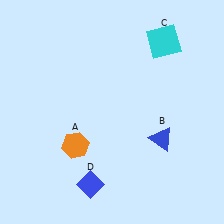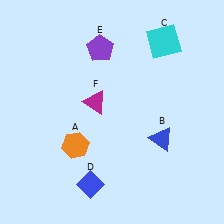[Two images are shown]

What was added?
A purple pentagon (E), a magenta triangle (F) were added in Image 2.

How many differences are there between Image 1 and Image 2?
There are 2 differences between the two images.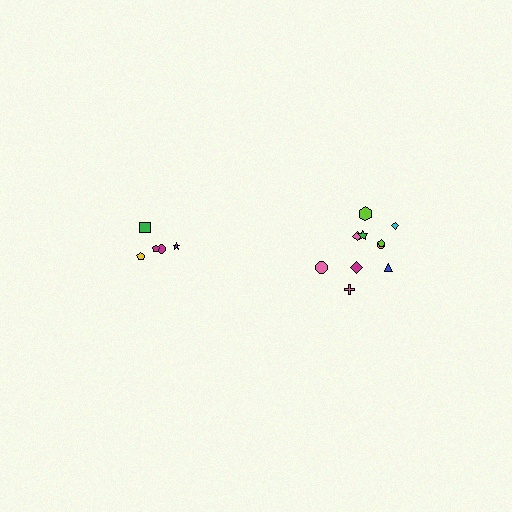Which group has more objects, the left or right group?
The right group.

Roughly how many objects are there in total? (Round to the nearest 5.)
Roughly 15 objects in total.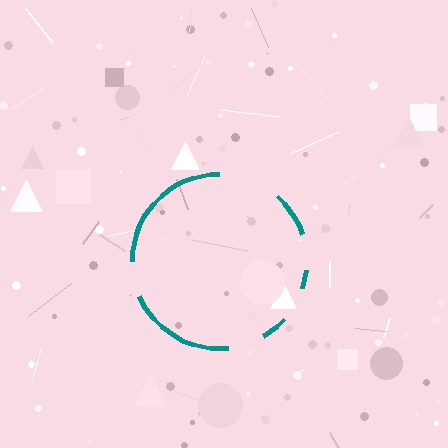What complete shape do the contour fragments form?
The contour fragments form a circle.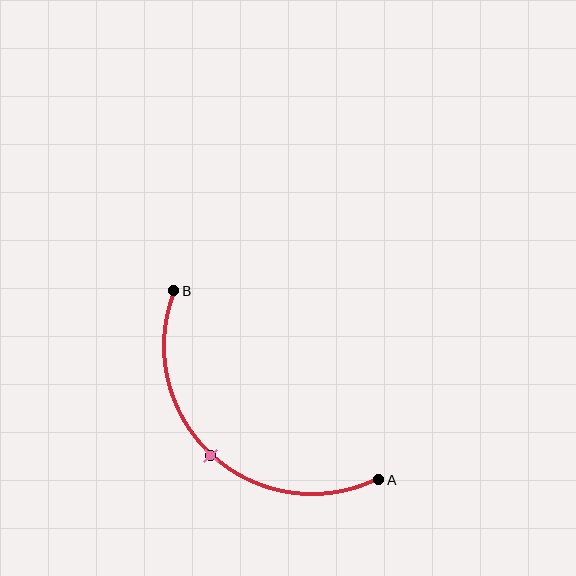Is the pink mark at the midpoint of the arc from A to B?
Yes. The pink mark lies on the arc at equal arc-length from both A and B — it is the arc midpoint.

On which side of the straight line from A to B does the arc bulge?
The arc bulges below and to the left of the straight line connecting A and B.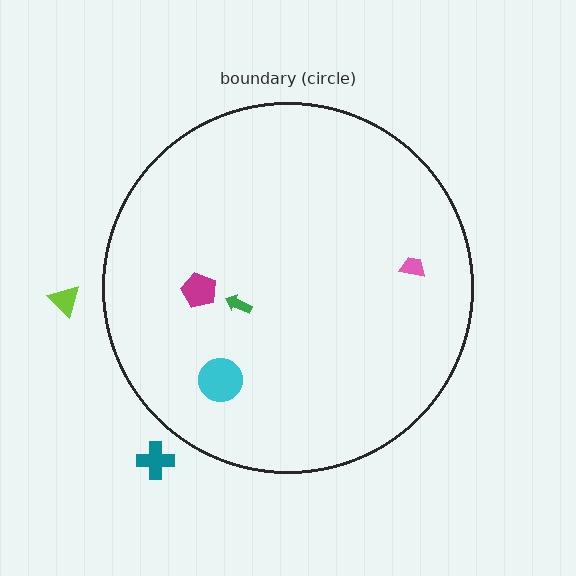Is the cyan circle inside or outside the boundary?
Inside.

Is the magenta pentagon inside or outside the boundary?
Inside.